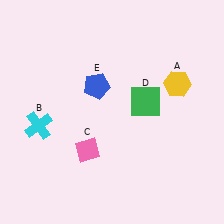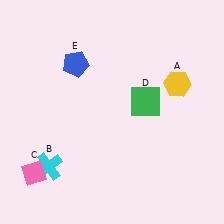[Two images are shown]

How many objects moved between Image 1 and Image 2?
3 objects moved between the two images.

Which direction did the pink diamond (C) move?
The pink diamond (C) moved left.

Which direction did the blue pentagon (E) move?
The blue pentagon (E) moved up.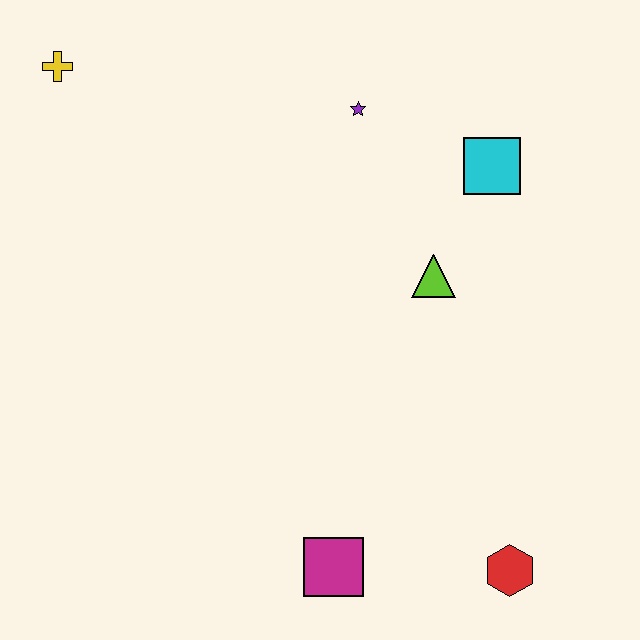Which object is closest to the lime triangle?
The cyan square is closest to the lime triangle.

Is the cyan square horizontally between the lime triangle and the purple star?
No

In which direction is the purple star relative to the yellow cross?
The purple star is to the right of the yellow cross.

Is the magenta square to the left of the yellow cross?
No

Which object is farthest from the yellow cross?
The red hexagon is farthest from the yellow cross.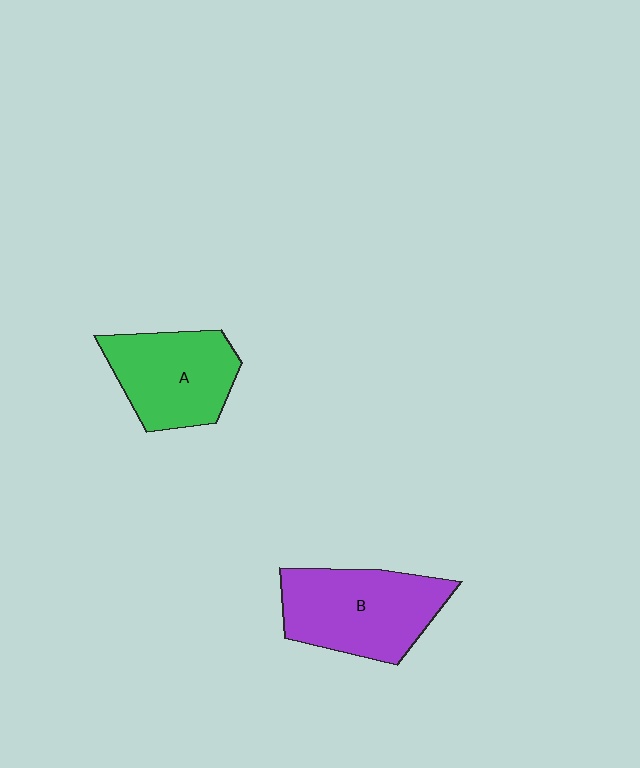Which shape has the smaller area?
Shape A (green).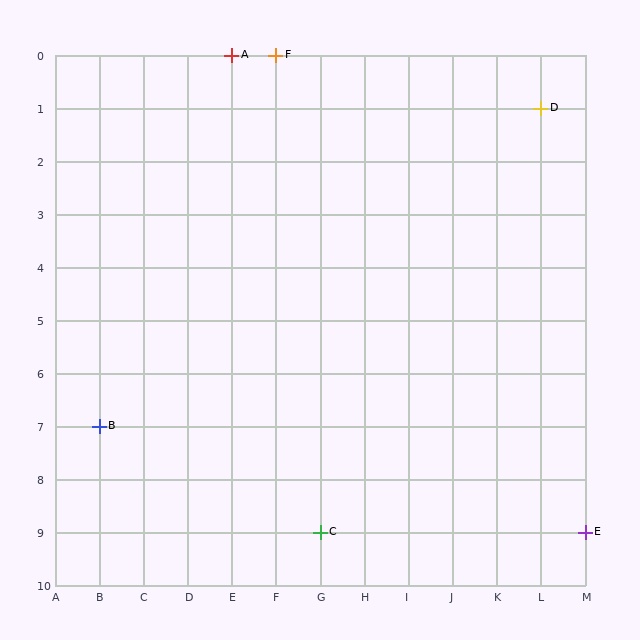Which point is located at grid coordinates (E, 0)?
Point A is at (E, 0).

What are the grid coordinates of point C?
Point C is at grid coordinates (G, 9).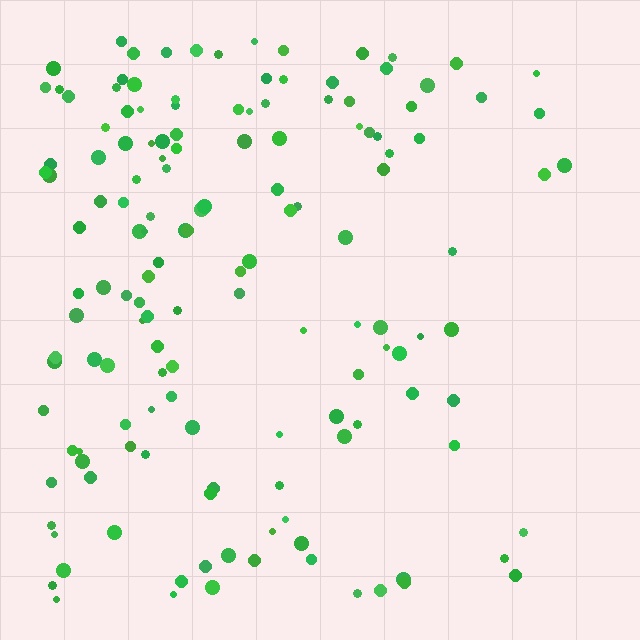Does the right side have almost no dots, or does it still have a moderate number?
Still a moderate number, just noticeably fewer than the left.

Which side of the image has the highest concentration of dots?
The left.